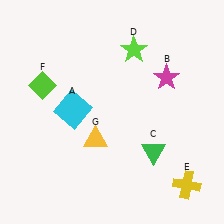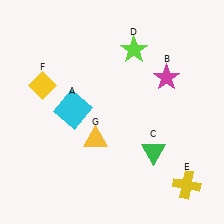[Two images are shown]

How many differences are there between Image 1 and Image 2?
There is 1 difference between the two images.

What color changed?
The diamond (F) changed from lime in Image 1 to yellow in Image 2.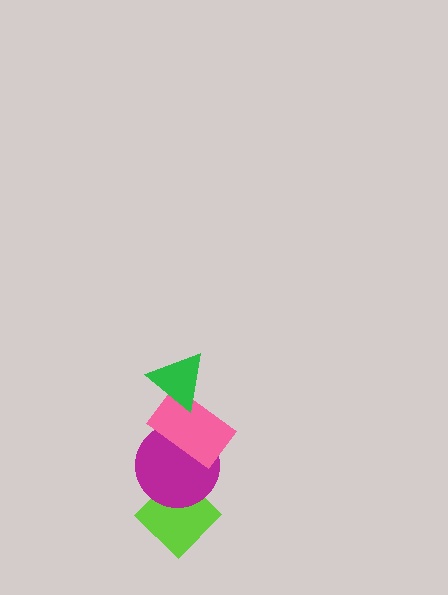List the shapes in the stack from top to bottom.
From top to bottom: the green triangle, the pink rectangle, the magenta circle, the lime diamond.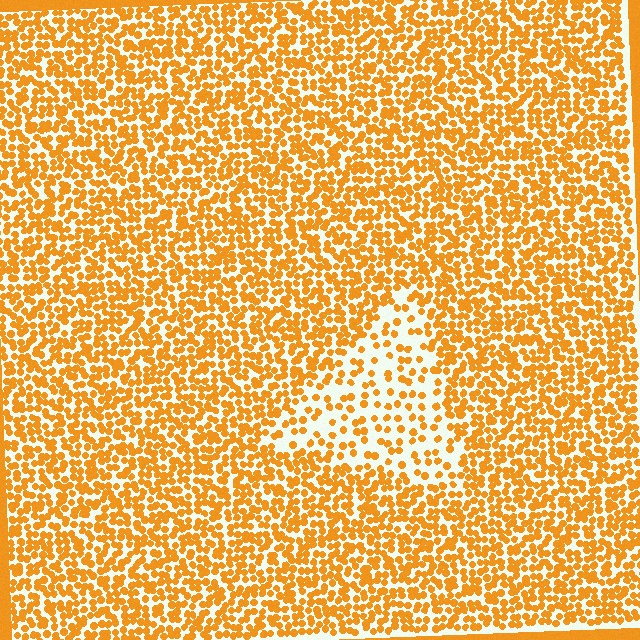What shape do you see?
I see a triangle.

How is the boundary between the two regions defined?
The boundary is defined by a change in element density (approximately 2.3x ratio). All elements are the same color, size, and shape.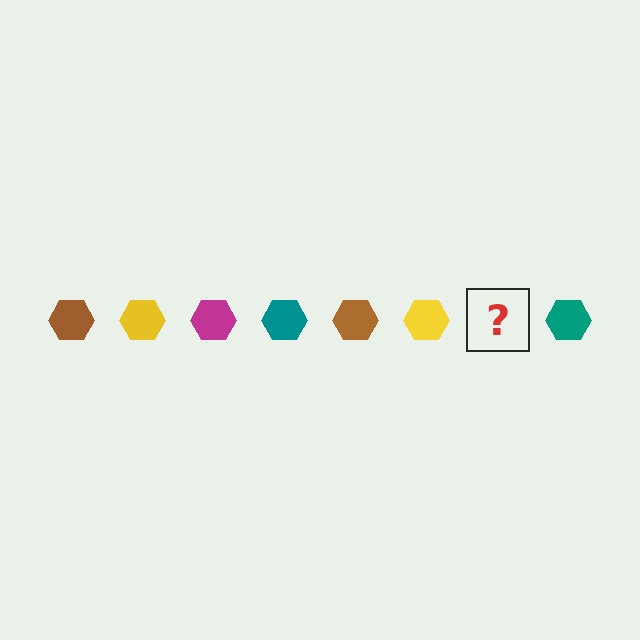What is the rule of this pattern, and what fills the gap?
The rule is that the pattern cycles through brown, yellow, magenta, teal hexagons. The gap should be filled with a magenta hexagon.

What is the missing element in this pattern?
The missing element is a magenta hexagon.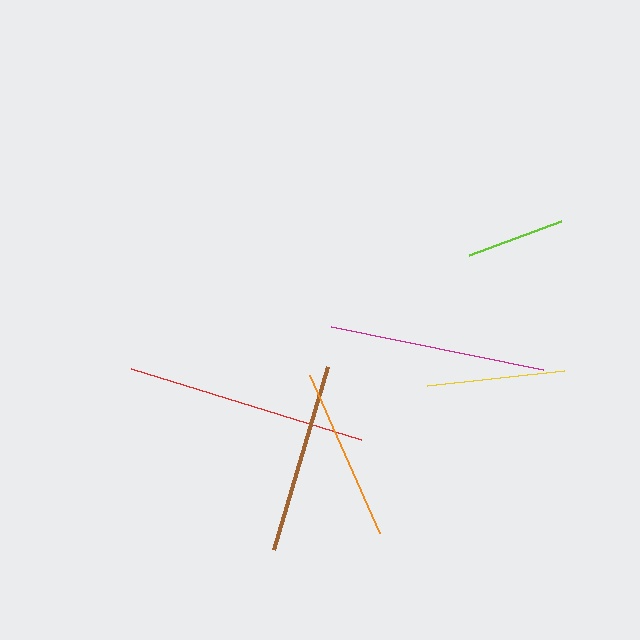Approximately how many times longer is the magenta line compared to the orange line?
The magenta line is approximately 1.3 times the length of the orange line.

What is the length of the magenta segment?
The magenta segment is approximately 217 pixels long.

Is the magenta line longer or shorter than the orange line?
The magenta line is longer than the orange line.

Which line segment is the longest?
The red line is the longest at approximately 240 pixels.